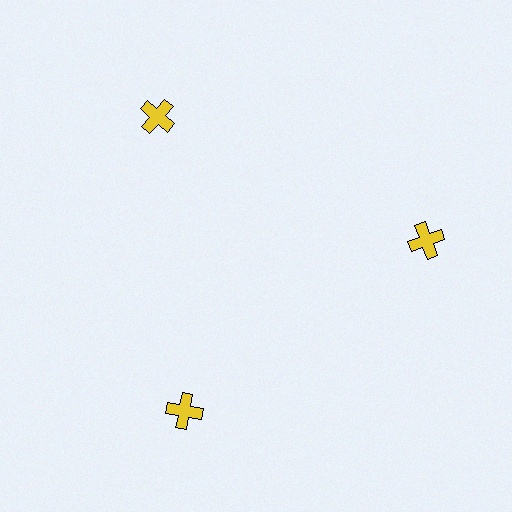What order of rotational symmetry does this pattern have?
This pattern has 3-fold rotational symmetry.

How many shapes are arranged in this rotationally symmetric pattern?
There are 3 shapes, arranged in 3 groups of 1.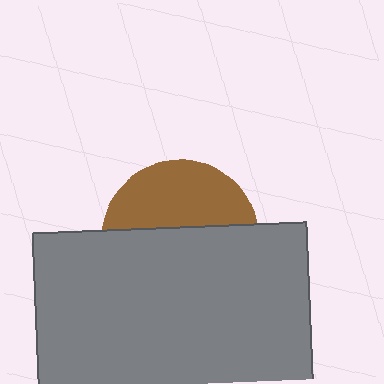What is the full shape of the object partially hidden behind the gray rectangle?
The partially hidden object is a brown circle.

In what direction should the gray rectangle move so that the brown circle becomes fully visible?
The gray rectangle should move down. That is the shortest direction to clear the overlap and leave the brown circle fully visible.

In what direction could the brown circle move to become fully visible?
The brown circle could move up. That would shift it out from behind the gray rectangle entirely.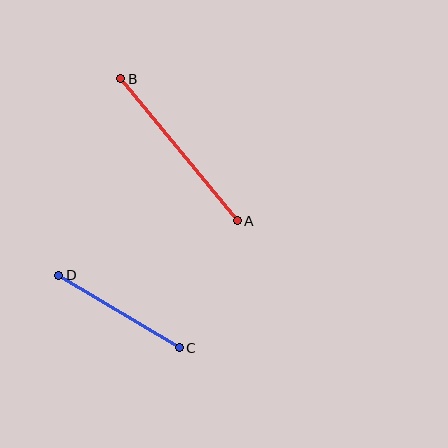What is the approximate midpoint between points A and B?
The midpoint is at approximately (179, 150) pixels.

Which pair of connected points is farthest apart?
Points A and B are farthest apart.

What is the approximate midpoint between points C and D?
The midpoint is at approximately (119, 312) pixels.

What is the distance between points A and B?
The distance is approximately 184 pixels.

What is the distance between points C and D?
The distance is approximately 141 pixels.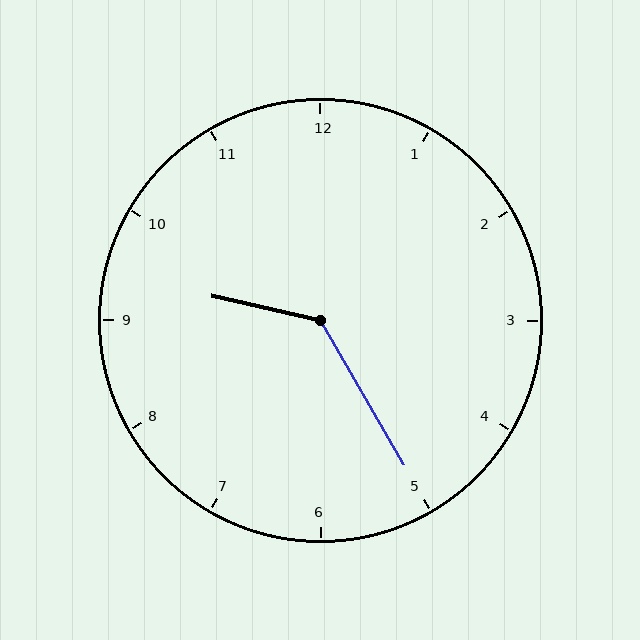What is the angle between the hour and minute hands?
Approximately 132 degrees.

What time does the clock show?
9:25.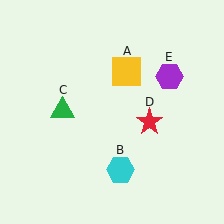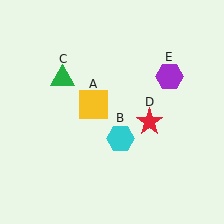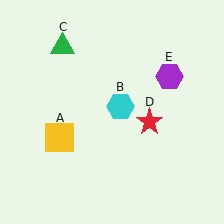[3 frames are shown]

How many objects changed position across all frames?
3 objects changed position: yellow square (object A), cyan hexagon (object B), green triangle (object C).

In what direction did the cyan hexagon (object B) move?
The cyan hexagon (object B) moved up.